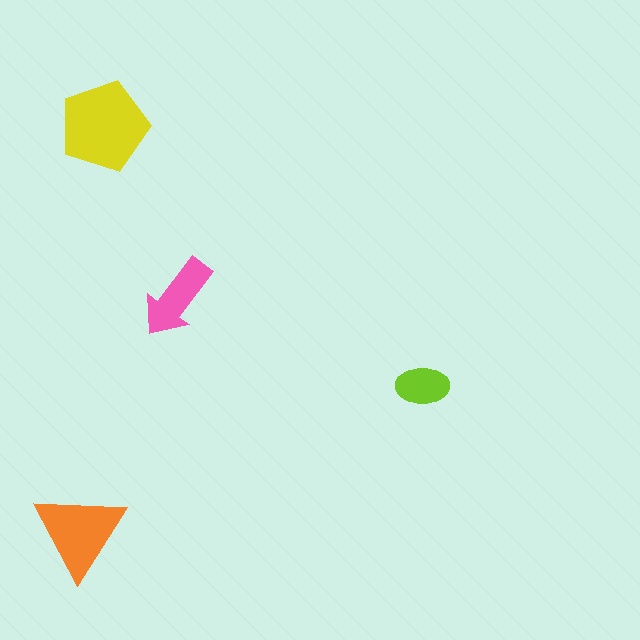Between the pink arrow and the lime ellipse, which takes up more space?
The pink arrow.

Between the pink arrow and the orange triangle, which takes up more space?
The orange triangle.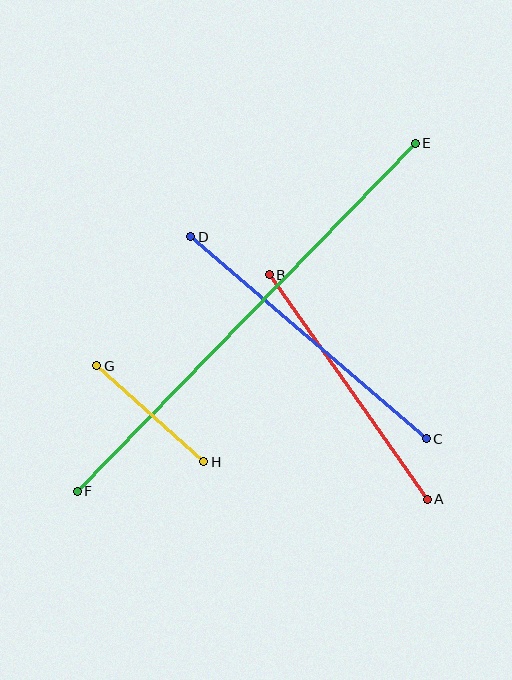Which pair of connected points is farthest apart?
Points E and F are farthest apart.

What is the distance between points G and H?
The distance is approximately 144 pixels.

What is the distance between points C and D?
The distance is approximately 311 pixels.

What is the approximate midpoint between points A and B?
The midpoint is at approximately (348, 387) pixels.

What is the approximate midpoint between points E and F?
The midpoint is at approximately (246, 317) pixels.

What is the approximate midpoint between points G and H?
The midpoint is at approximately (150, 414) pixels.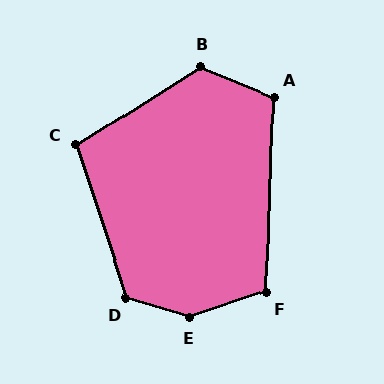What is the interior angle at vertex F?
Approximately 110 degrees (obtuse).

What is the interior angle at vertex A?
Approximately 110 degrees (obtuse).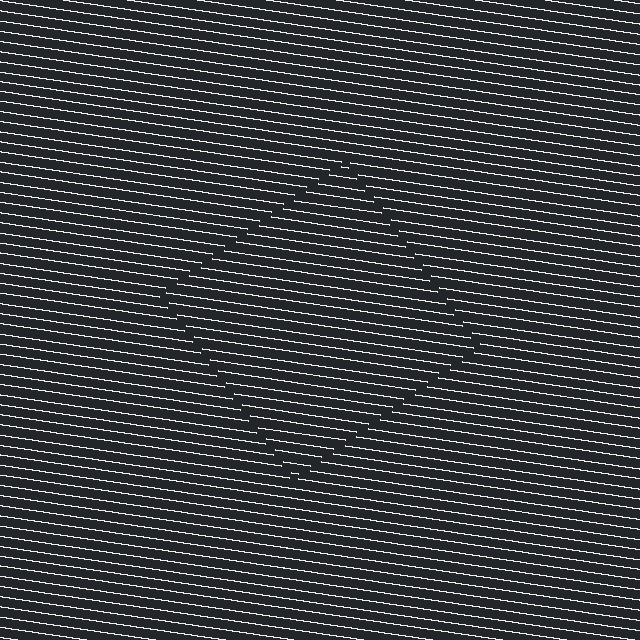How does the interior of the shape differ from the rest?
The interior of the shape contains the same grating, shifted by half a period — the contour is defined by the phase discontinuity where line-ends from the inner and outer gratings abut.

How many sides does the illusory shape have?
4 sides — the line-ends trace a square.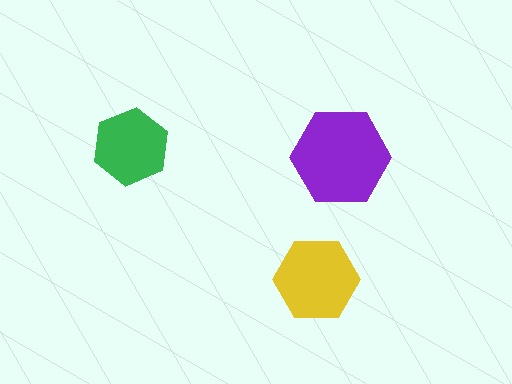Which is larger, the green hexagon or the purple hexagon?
The purple one.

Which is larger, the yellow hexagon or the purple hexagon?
The purple one.